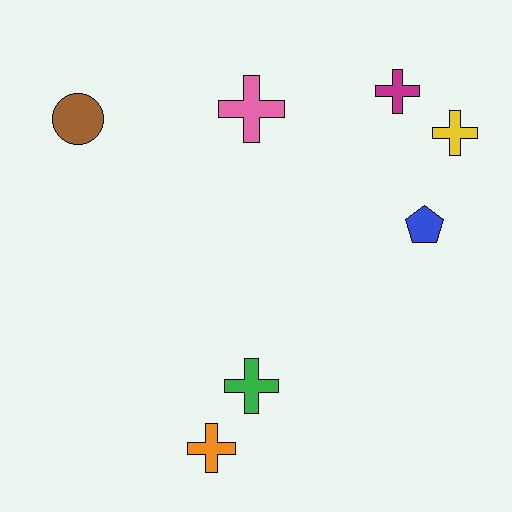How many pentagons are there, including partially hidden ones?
There is 1 pentagon.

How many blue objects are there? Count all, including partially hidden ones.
There is 1 blue object.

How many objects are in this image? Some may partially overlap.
There are 7 objects.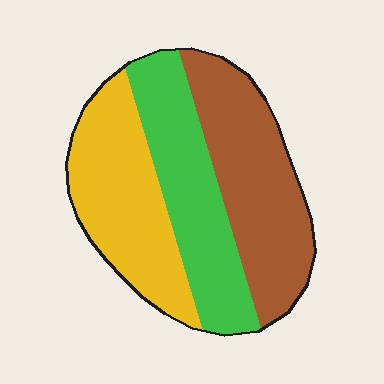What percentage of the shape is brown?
Brown covers around 35% of the shape.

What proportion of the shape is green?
Green takes up about one third (1/3) of the shape.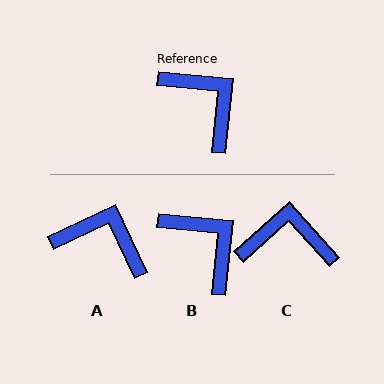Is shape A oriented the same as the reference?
No, it is off by about 31 degrees.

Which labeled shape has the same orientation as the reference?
B.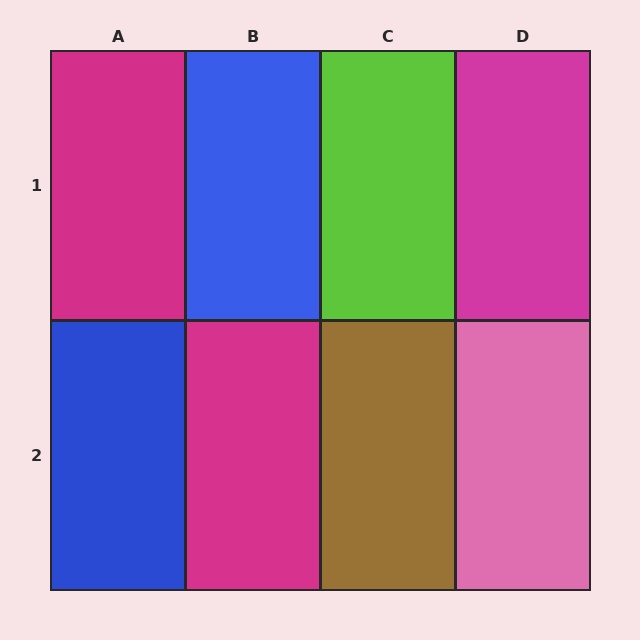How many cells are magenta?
3 cells are magenta.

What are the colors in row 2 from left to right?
Blue, magenta, brown, pink.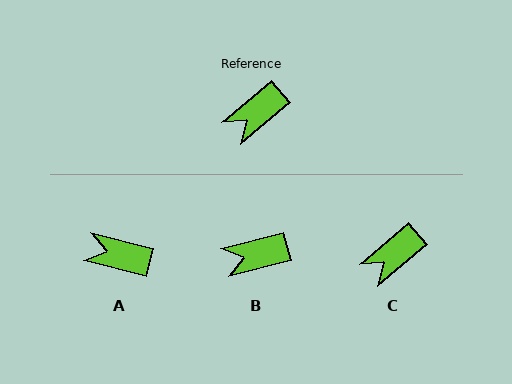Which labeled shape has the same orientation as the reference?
C.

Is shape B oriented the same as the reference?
No, it is off by about 26 degrees.